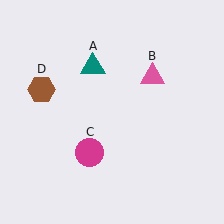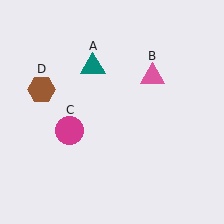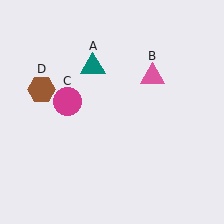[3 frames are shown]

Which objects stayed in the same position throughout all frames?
Teal triangle (object A) and pink triangle (object B) and brown hexagon (object D) remained stationary.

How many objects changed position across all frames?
1 object changed position: magenta circle (object C).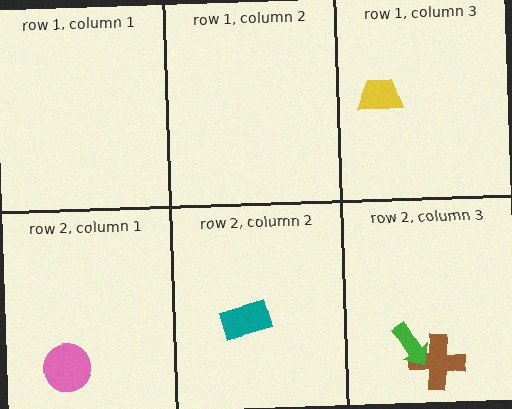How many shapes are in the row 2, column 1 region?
1.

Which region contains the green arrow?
The row 2, column 3 region.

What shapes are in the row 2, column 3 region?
The brown cross, the green arrow.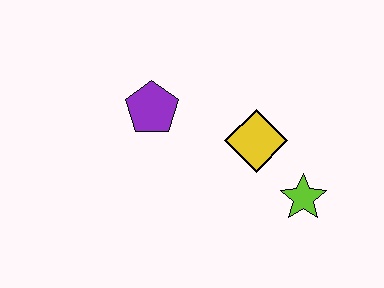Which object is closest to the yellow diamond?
The lime star is closest to the yellow diamond.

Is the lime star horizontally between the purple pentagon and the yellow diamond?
No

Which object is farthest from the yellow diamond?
The purple pentagon is farthest from the yellow diamond.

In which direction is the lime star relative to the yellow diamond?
The lime star is below the yellow diamond.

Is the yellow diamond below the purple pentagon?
Yes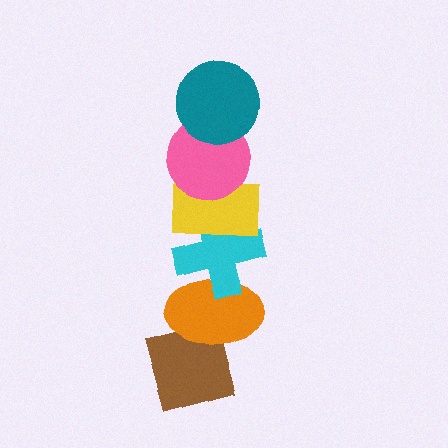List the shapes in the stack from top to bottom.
From top to bottom: the teal circle, the pink circle, the yellow rectangle, the cyan cross, the orange ellipse, the brown diamond.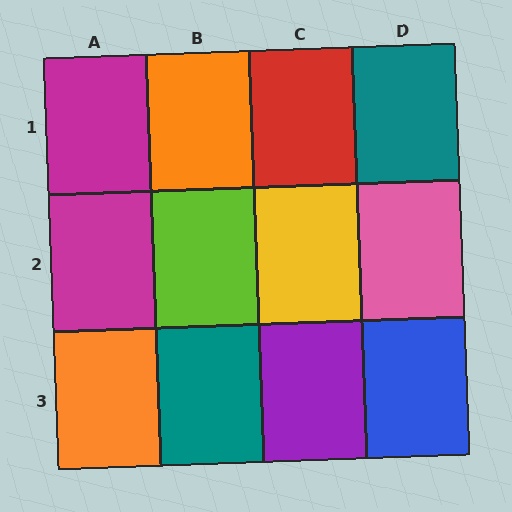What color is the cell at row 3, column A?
Orange.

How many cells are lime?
1 cell is lime.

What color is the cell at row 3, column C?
Purple.